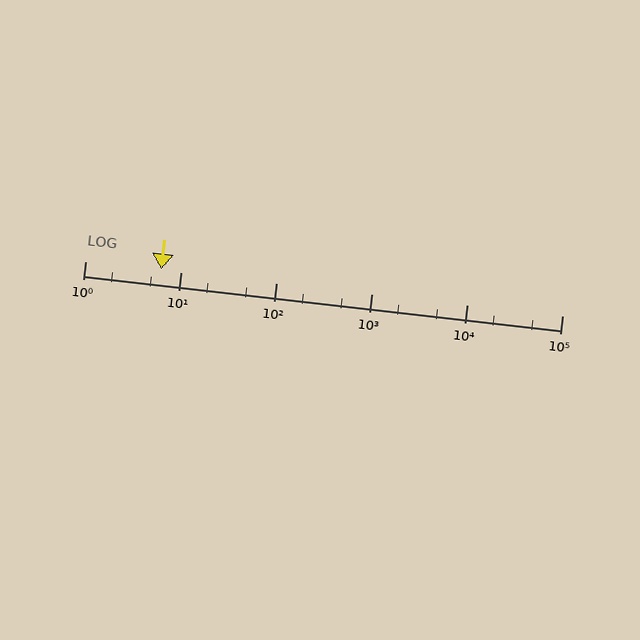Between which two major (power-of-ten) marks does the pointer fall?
The pointer is between 1 and 10.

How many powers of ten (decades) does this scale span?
The scale spans 5 decades, from 1 to 100000.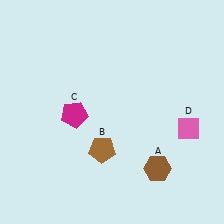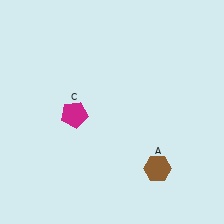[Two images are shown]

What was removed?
The brown pentagon (B), the pink diamond (D) were removed in Image 2.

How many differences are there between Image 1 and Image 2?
There are 2 differences between the two images.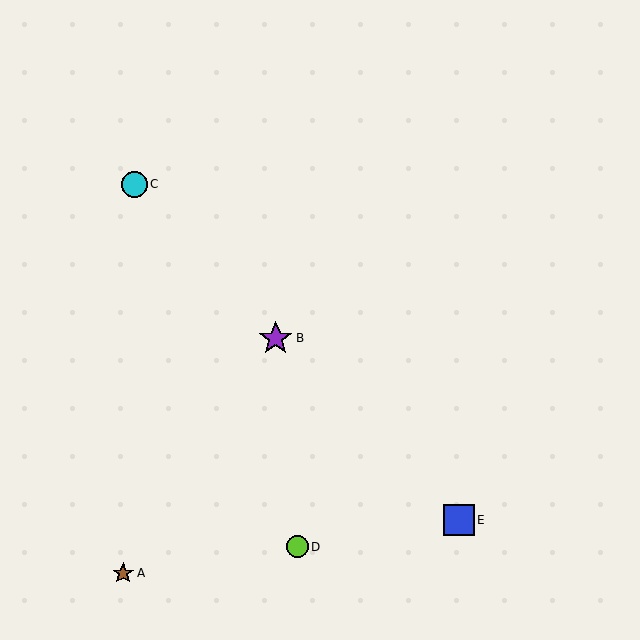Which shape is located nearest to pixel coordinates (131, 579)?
The brown star (labeled A) at (123, 573) is nearest to that location.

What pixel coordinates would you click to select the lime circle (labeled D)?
Click at (297, 547) to select the lime circle D.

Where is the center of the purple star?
The center of the purple star is at (276, 338).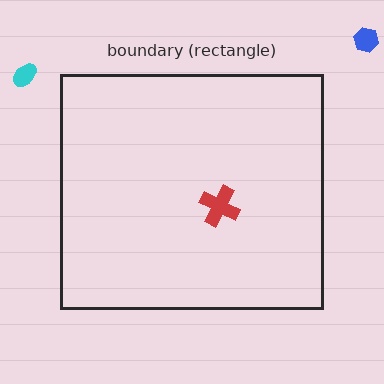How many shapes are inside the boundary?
1 inside, 2 outside.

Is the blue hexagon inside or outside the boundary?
Outside.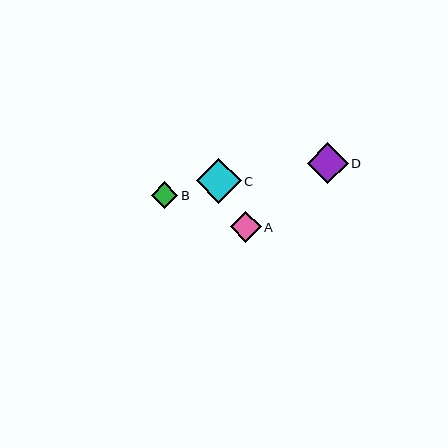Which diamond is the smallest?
Diamond B is the smallest with a size of approximately 27 pixels.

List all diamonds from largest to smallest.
From largest to smallest: C, D, A, B.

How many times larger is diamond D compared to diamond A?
Diamond D is approximately 1.3 times the size of diamond A.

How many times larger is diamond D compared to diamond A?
Diamond D is approximately 1.3 times the size of diamond A.